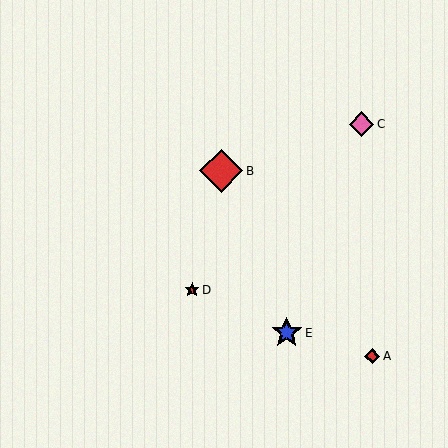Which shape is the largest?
The red diamond (labeled B) is the largest.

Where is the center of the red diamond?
The center of the red diamond is at (372, 356).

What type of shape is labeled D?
Shape D is a red star.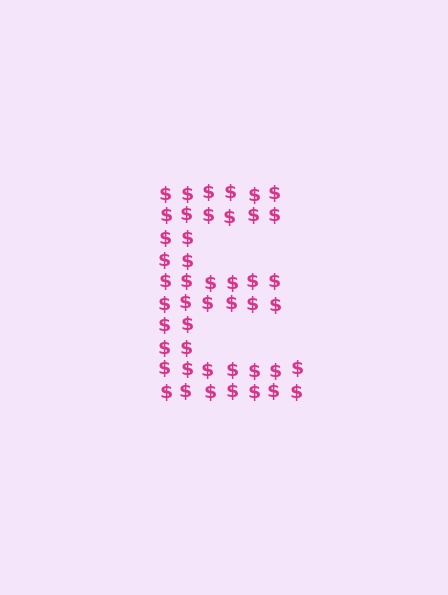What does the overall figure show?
The overall figure shows the letter E.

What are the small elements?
The small elements are dollar signs.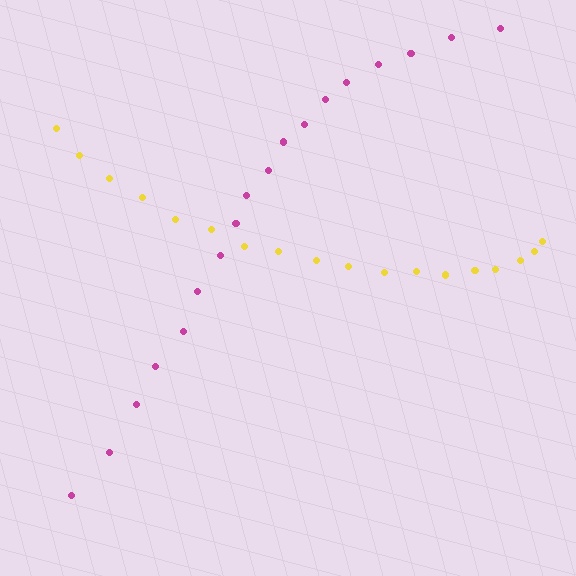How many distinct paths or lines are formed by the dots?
There are 2 distinct paths.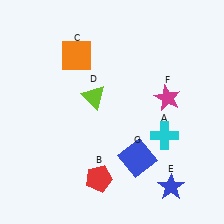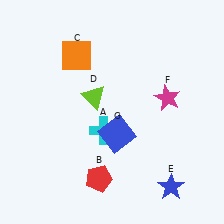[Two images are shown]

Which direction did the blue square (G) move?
The blue square (G) moved up.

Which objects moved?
The objects that moved are: the cyan cross (A), the blue square (G).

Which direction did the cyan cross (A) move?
The cyan cross (A) moved left.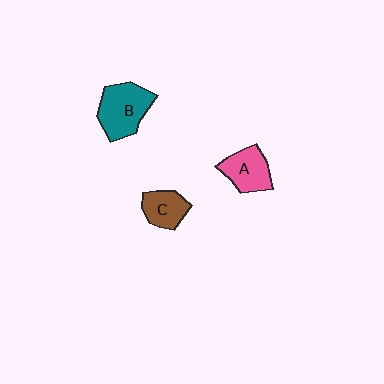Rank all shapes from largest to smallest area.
From largest to smallest: B (teal), A (pink), C (brown).